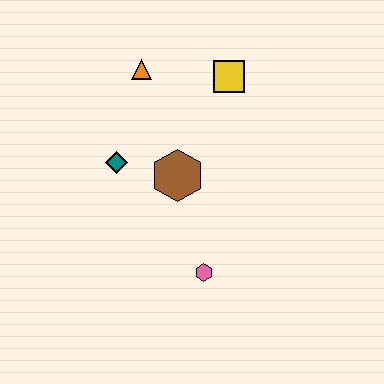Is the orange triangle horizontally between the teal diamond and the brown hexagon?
Yes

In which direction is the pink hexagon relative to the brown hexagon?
The pink hexagon is below the brown hexagon.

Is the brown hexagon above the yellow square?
No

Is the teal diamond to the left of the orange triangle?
Yes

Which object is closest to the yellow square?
The orange triangle is closest to the yellow square.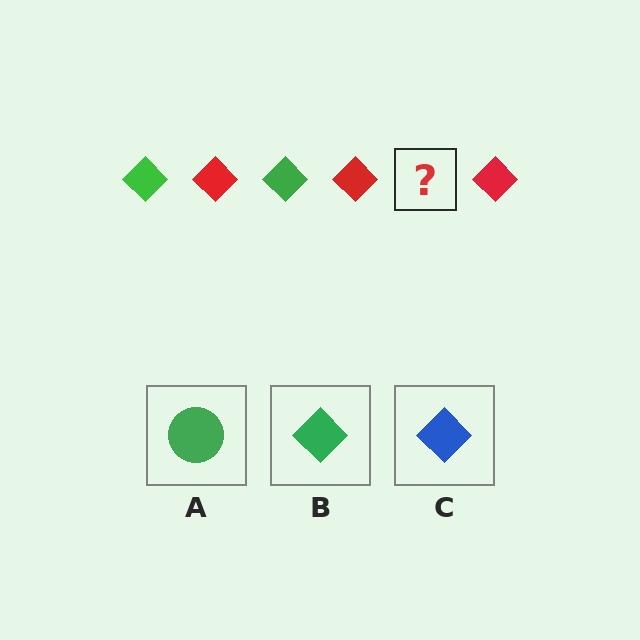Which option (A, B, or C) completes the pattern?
B.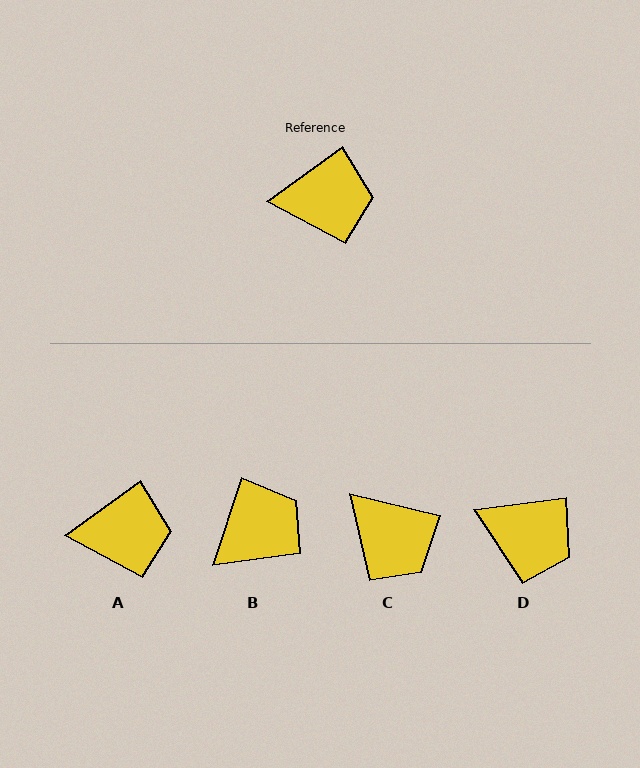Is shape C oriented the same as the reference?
No, it is off by about 49 degrees.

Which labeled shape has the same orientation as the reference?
A.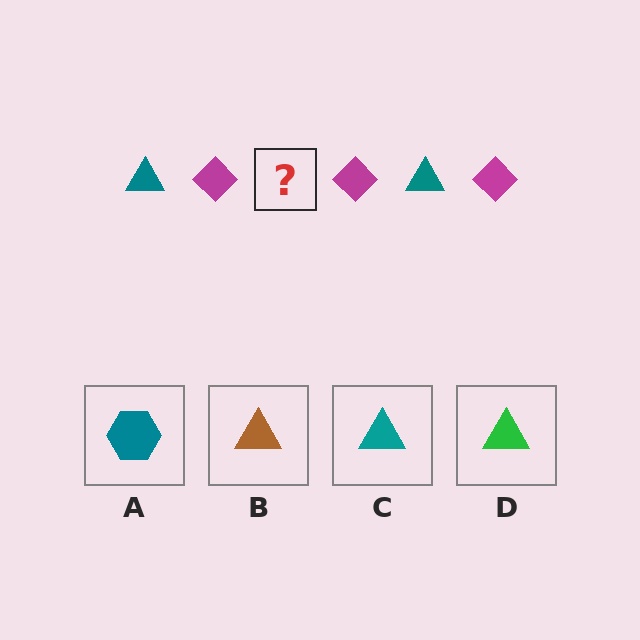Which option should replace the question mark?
Option C.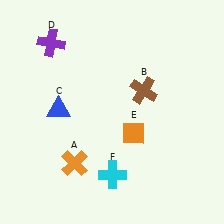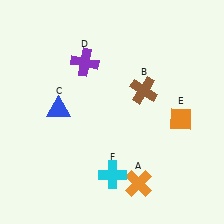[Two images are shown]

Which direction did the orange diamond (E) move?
The orange diamond (E) moved right.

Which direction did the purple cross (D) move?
The purple cross (D) moved right.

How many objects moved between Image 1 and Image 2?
3 objects moved between the two images.